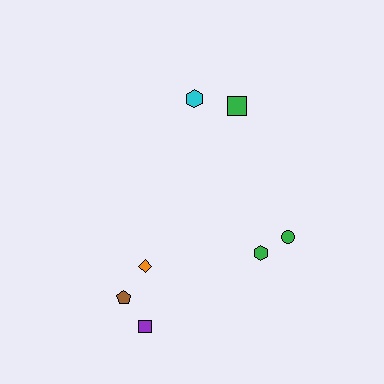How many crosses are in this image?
There are no crosses.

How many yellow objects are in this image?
There are no yellow objects.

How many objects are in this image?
There are 7 objects.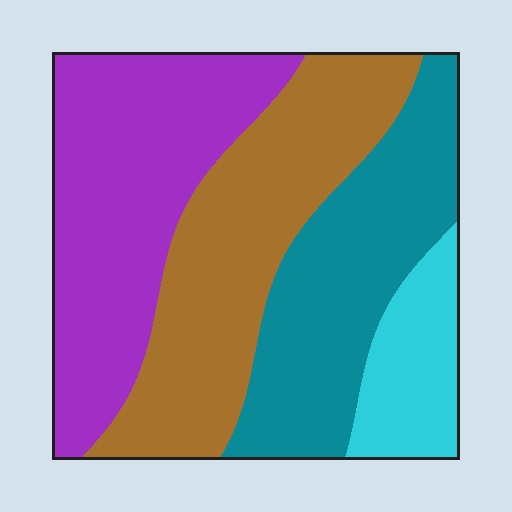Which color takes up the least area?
Cyan, at roughly 10%.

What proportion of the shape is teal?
Teal takes up between a sixth and a third of the shape.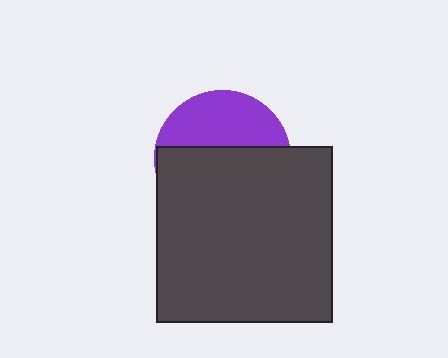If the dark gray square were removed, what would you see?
You would see the complete purple circle.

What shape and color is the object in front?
The object in front is a dark gray square.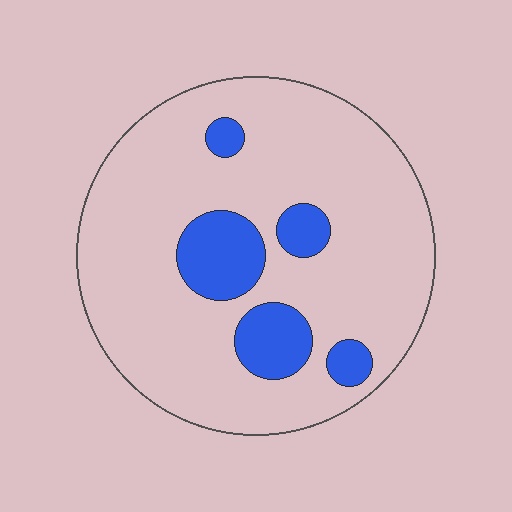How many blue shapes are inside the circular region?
5.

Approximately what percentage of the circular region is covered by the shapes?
Approximately 15%.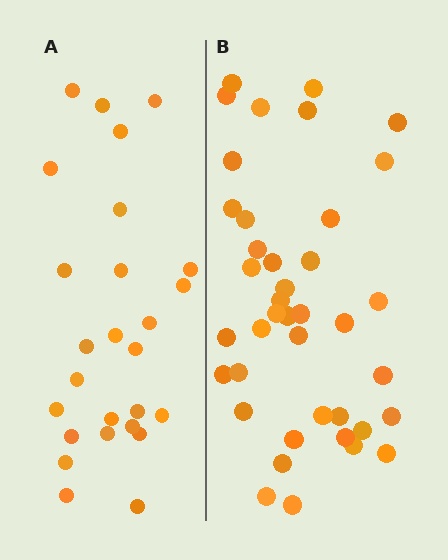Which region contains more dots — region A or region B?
Region B (the right region) has more dots.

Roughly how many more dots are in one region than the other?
Region B has approximately 15 more dots than region A.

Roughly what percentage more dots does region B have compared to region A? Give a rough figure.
About 55% more.